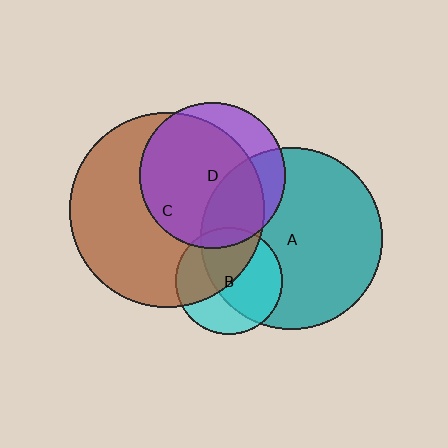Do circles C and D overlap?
Yes.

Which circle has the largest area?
Circle C (brown).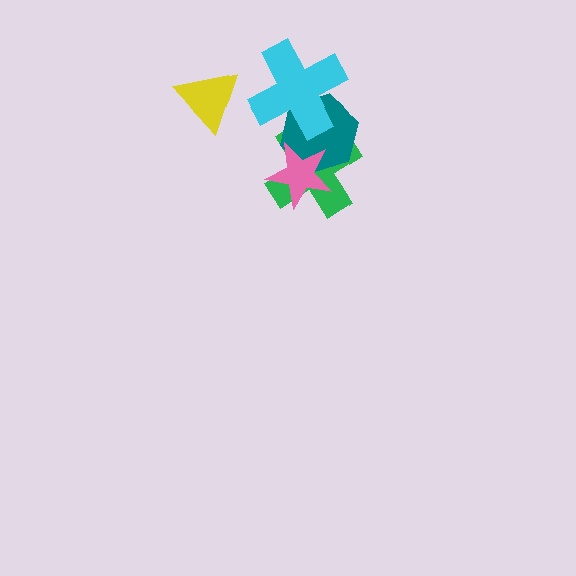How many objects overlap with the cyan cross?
2 objects overlap with the cyan cross.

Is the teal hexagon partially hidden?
Yes, it is partially covered by another shape.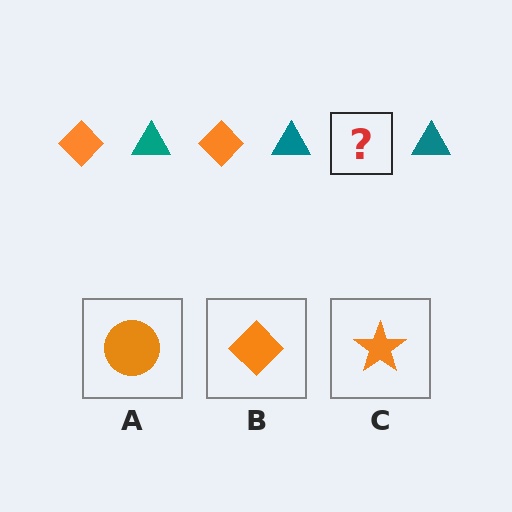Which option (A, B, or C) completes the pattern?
B.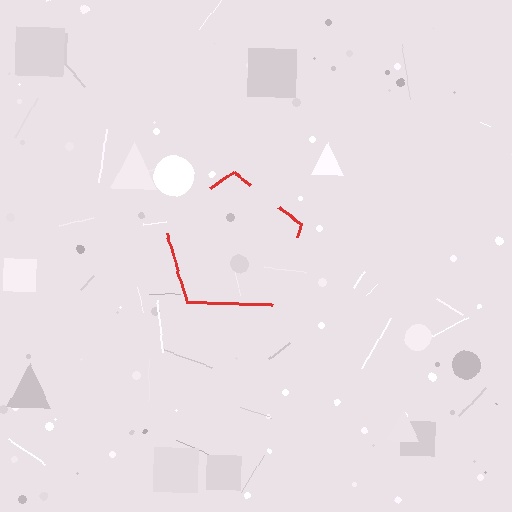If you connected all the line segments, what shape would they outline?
They would outline a pentagon.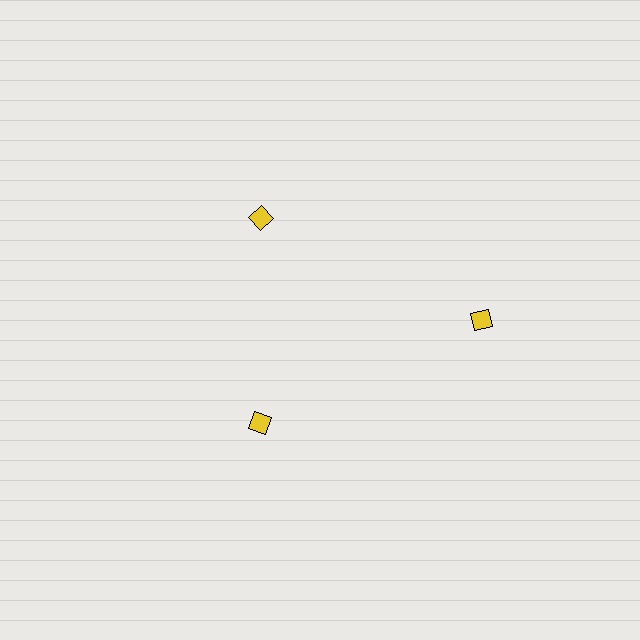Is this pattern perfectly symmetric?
No. The 3 yellow diamonds are arranged in a ring, but one element near the 3 o'clock position is pushed outward from the center, breaking the 3-fold rotational symmetry.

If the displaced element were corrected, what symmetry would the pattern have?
It would have 3-fold rotational symmetry — the pattern would map onto itself every 120 degrees.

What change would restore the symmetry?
The symmetry would be restored by moving it inward, back onto the ring so that all 3 diamonds sit at equal angles and equal distance from the center.